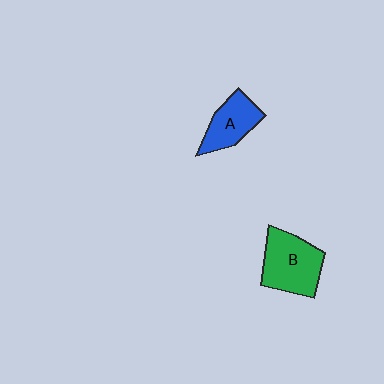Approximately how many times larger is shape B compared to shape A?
Approximately 1.4 times.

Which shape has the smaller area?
Shape A (blue).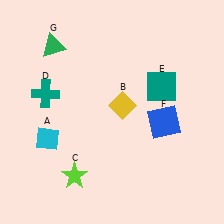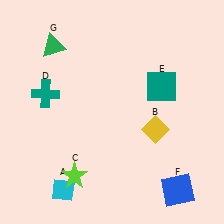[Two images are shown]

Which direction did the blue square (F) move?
The blue square (F) moved down.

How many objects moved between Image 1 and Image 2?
3 objects moved between the two images.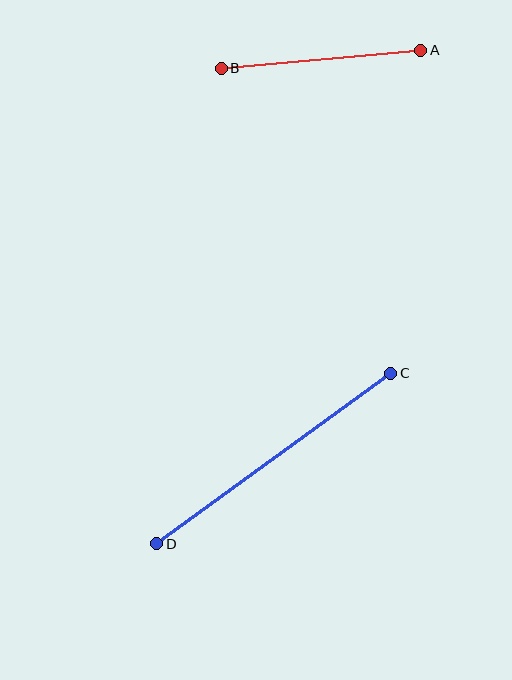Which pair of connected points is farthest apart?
Points C and D are farthest apart.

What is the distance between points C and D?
The distance is approximately 289 pixels.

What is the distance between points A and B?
The distance is approximately 200 pixels.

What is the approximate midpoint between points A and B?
The midpoint is at approximately (321, 59) pixels.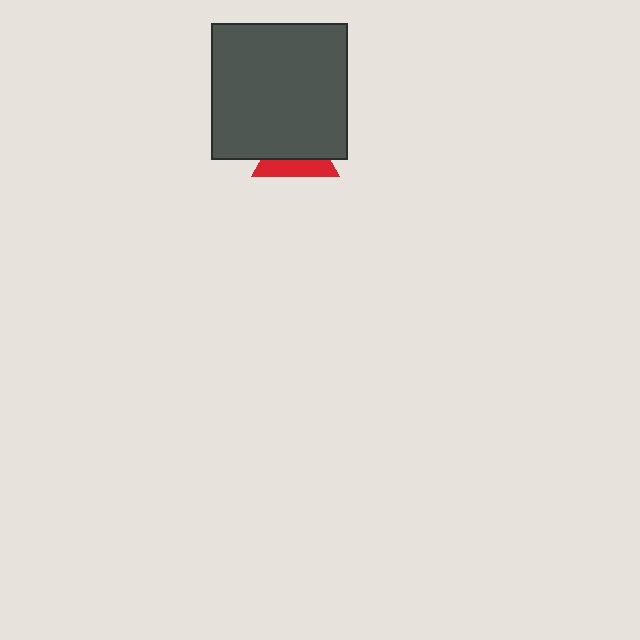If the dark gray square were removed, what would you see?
You would see the complete red triangle.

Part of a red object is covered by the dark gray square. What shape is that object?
It is a triangle.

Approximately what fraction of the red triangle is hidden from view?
Roughly 60% of the red triangle is hidden behind the dark gray square.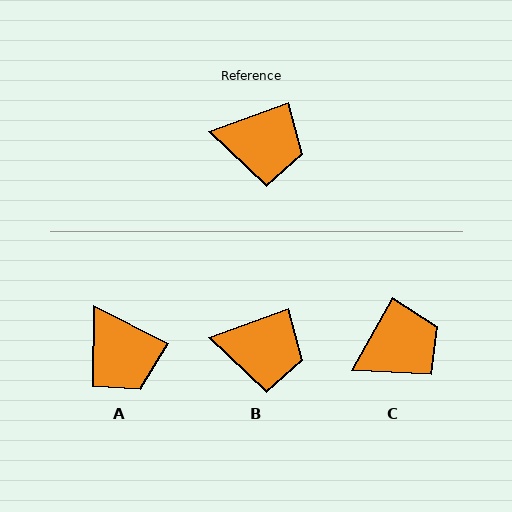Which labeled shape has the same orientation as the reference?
B.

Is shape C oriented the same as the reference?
No, it is off by about 41 degrees.